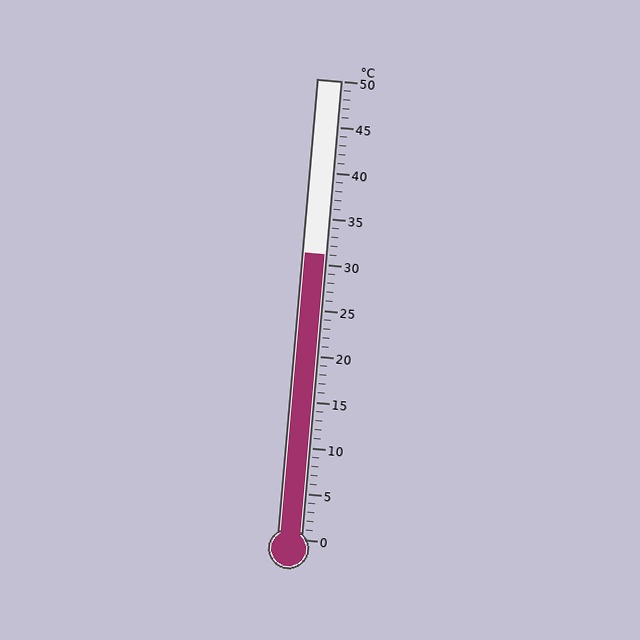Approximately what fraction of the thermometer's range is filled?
The thermometer is filled to approximately 60% of its range.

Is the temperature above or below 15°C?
The temperature is above 15°C.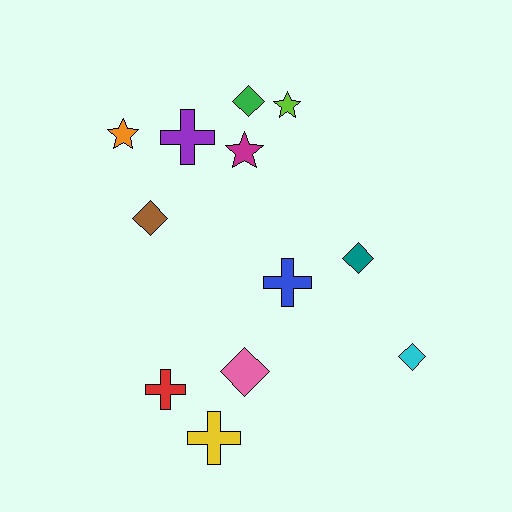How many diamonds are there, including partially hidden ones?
There are 5 diamonds.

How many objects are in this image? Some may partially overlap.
There are 12 objects.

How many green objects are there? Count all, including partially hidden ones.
There is 1 green object.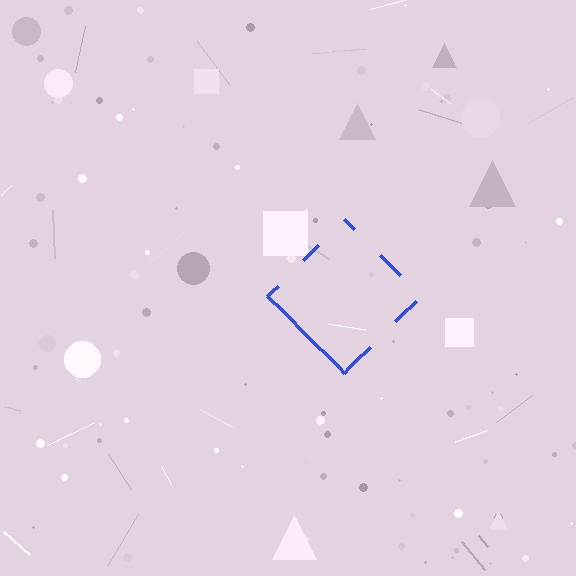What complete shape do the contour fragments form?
The contour fragments form a diamond.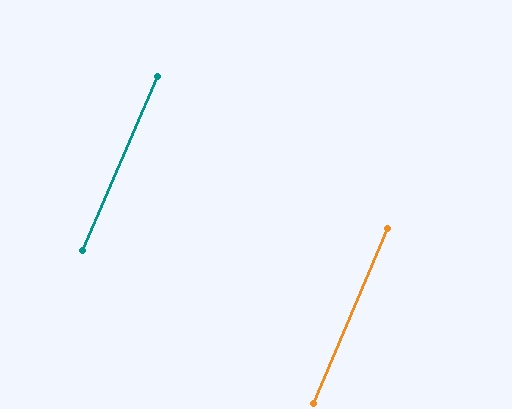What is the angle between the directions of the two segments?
Approximately 0 degrees.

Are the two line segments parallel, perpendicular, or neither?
Parallel — their directions differ by only 0.4°.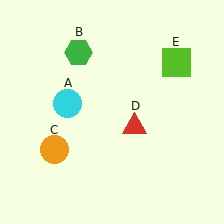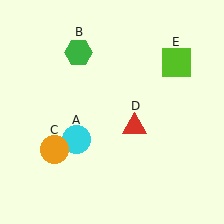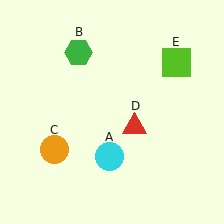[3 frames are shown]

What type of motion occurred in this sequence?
The cyan circle (object A) rotated counterclockwise around the center of the scene.